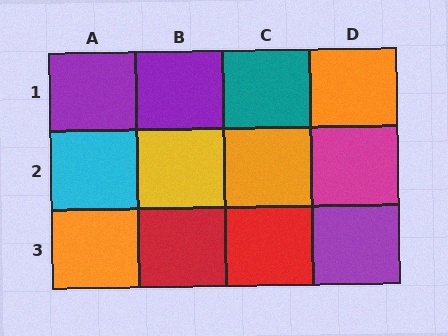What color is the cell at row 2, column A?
Cyan.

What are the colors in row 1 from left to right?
Purple, purple, teal, orange.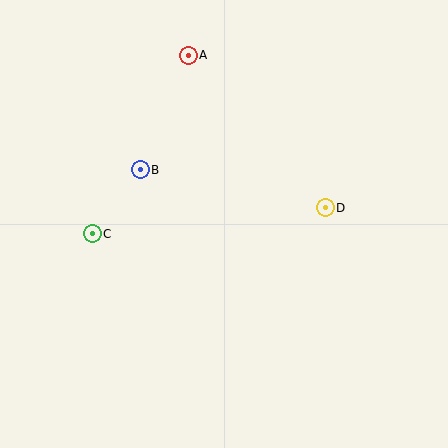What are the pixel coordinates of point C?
Point C is at (92, 234).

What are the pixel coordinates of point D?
Point D is at (325, 208).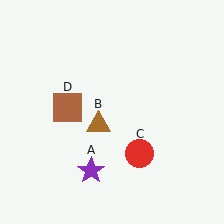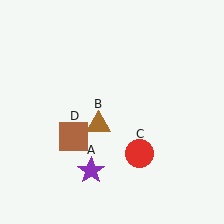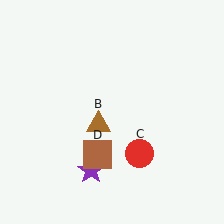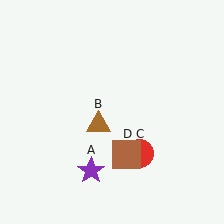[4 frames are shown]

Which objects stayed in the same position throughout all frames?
Purple star (object A) and brown triangle (object B) and red circle (object C) remained stationary.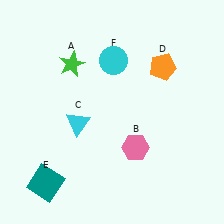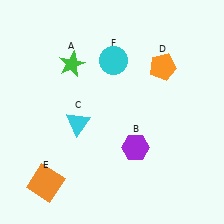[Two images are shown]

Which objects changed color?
B changed from pink to purple. E changed from teal to orange.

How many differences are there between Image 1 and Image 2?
There are 2 differences between the two images.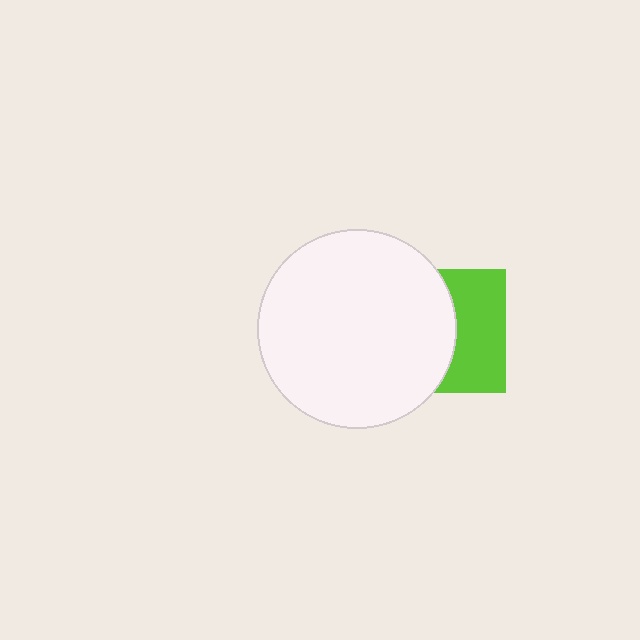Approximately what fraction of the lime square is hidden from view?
Roughly 55% of the lime square is hidden behind the white circle.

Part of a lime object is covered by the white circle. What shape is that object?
It is a square.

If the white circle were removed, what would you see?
You would see the complete lime square.